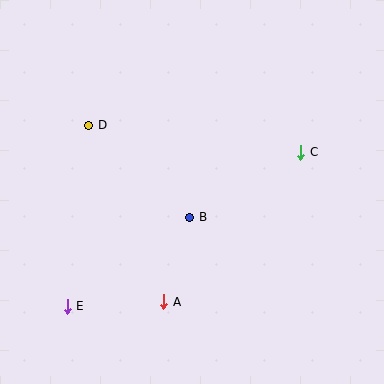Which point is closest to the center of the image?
Point B at (190, 217) is closest to the center.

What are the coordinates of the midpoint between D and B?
The midpoint between D and B is at (139, 171).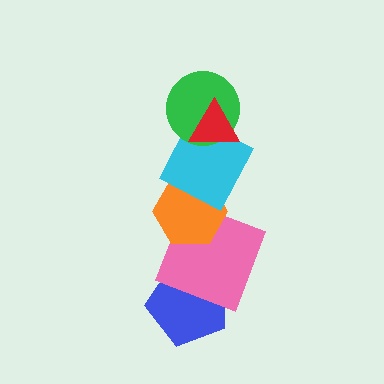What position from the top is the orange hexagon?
The orange hexagon is 4th from the top.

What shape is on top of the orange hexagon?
The cyan square is on top of the orange hexagon.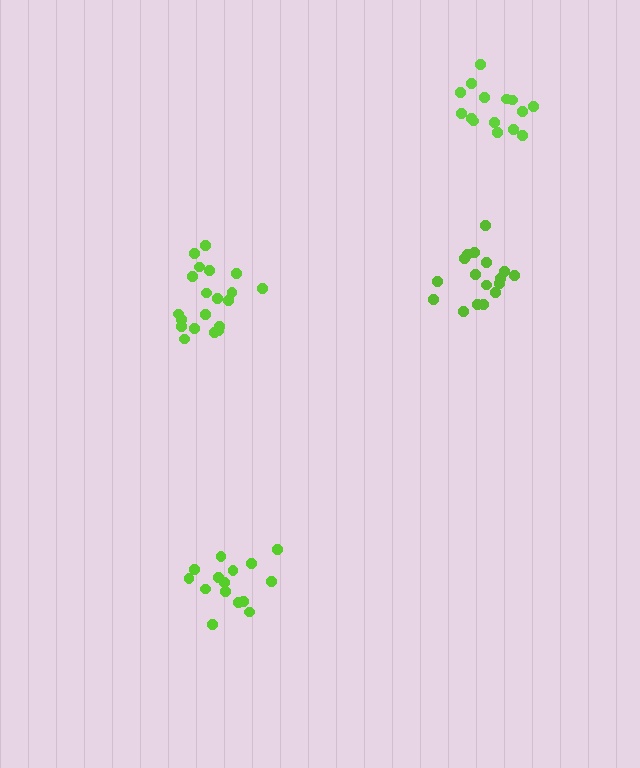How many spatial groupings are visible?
There are 4 spatial groupings.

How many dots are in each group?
Group 1: 15 dots, Group 2: 15 dots, Group 3: 20 dots, Group 4: 17 dots (67 total).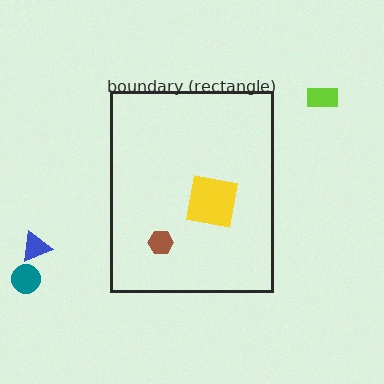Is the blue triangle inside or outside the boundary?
Outside.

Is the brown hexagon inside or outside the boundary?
Inside.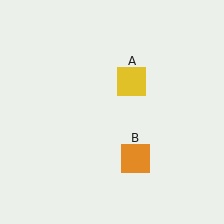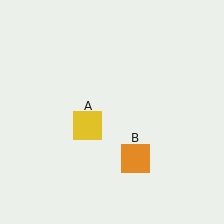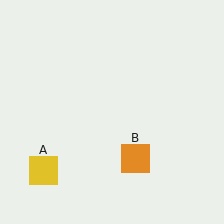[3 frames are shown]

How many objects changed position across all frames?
1 object changed position: yellow square (object A).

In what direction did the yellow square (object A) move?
The yellow square (object A) moved down and to the left.